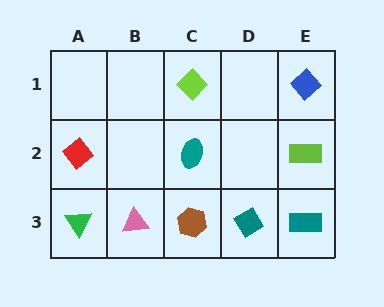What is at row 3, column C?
A brown hexagon.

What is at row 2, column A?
A red diamond.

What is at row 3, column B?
A pink triangle.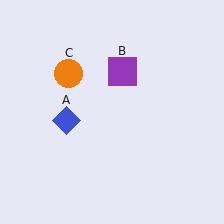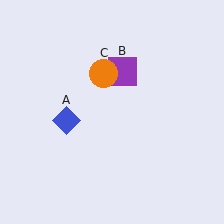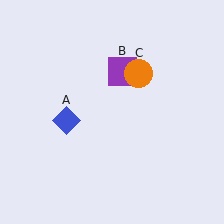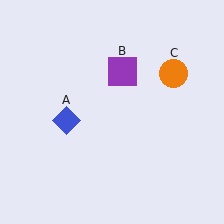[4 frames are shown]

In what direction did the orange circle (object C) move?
The orange circle (object C) moved right.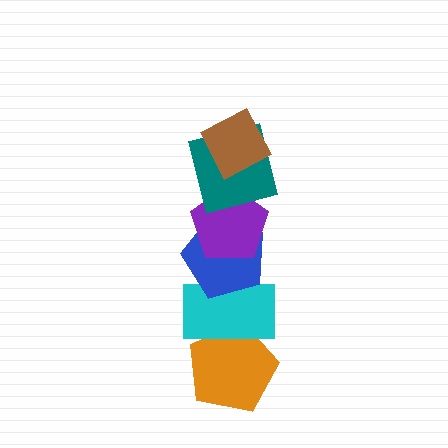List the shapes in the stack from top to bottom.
From top to bottom: the brown diamond, the teal square, the purple pentagon, the blue pentagon, the cyan rectangle, the orange pentagon.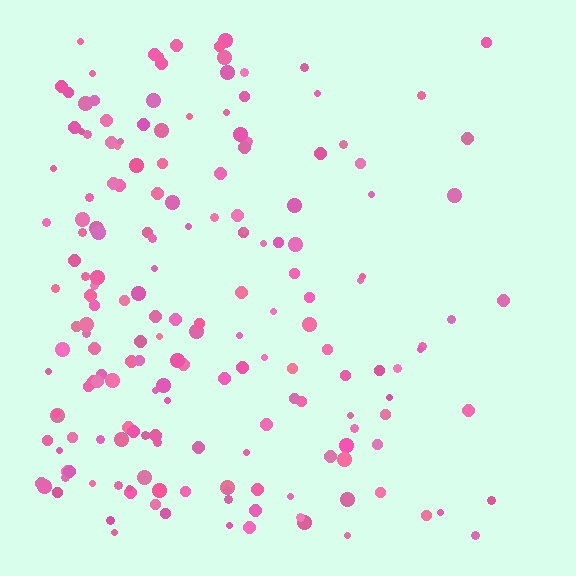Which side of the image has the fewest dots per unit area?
The right.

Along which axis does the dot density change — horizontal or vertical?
Horizontal.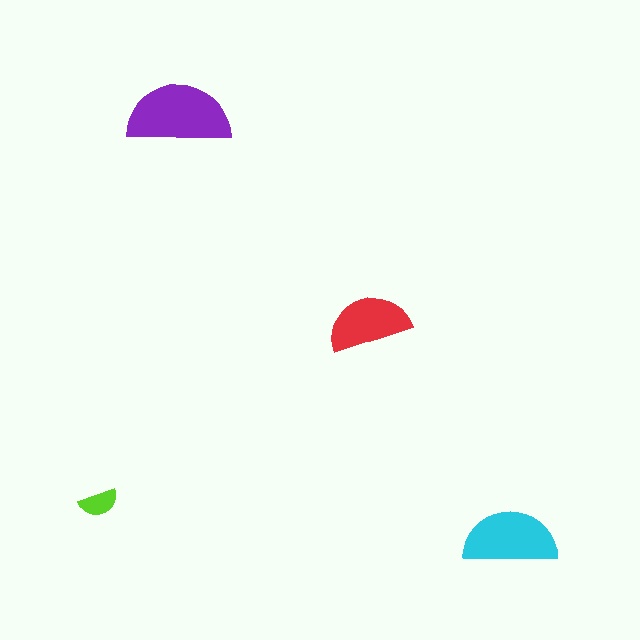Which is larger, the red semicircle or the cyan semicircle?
The cyan one.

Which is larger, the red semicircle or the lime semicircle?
The red one.